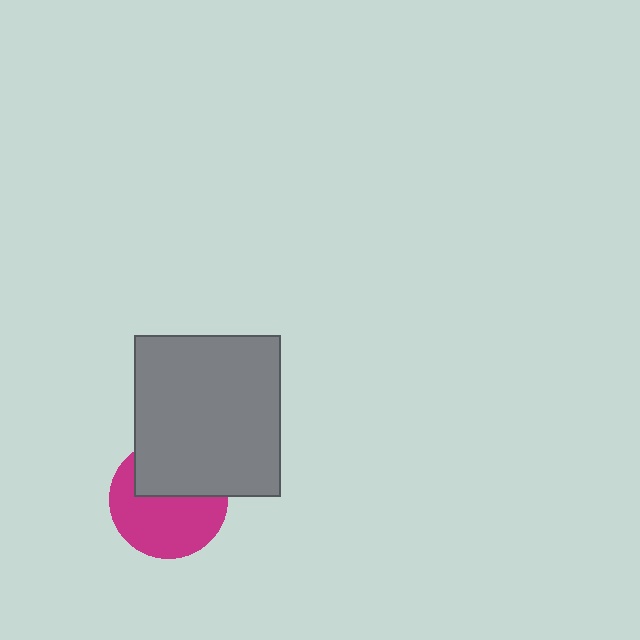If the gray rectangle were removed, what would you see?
You would see the complete magenta circle.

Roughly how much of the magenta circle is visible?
About half of it is visible (roughly 59%).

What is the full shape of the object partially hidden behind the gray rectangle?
The partially hidden object is a magenta circle.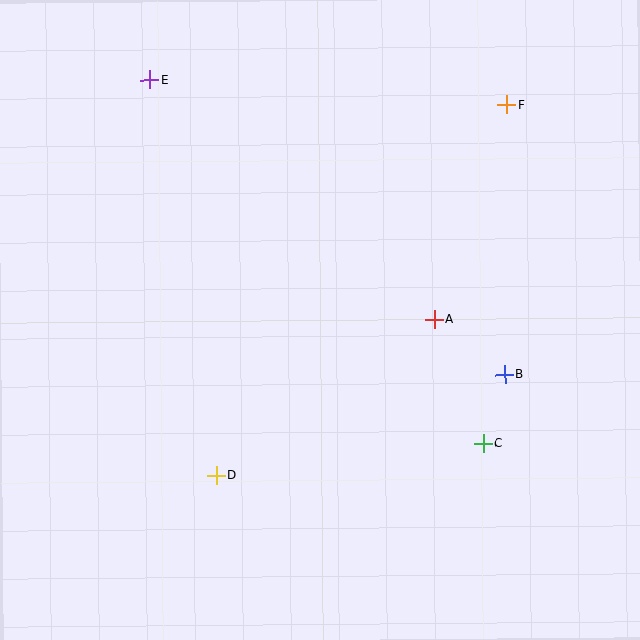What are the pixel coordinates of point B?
Point B is at (505, 374).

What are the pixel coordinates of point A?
Point A is at (434, 319).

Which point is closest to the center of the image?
Point A at (434, 319) is closest to the center.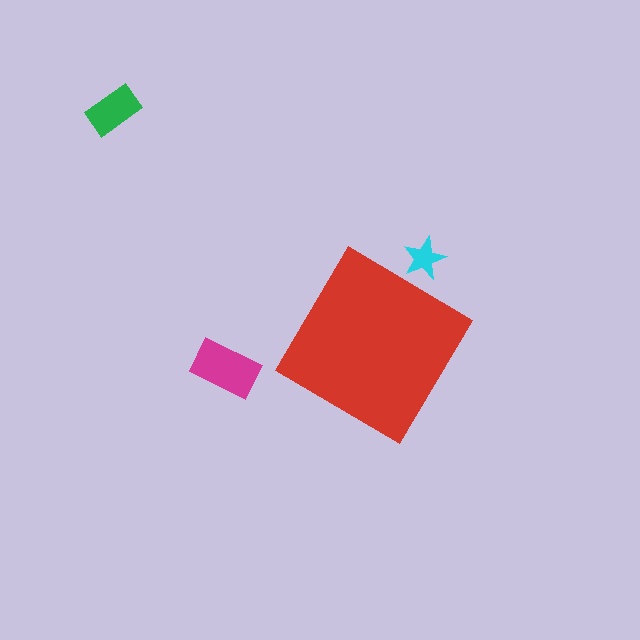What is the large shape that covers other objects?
A red diamond.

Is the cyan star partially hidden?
Yes, the cyan star is partially hidden behind the red diamond.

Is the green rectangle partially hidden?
No, the green rectangle is fully visible.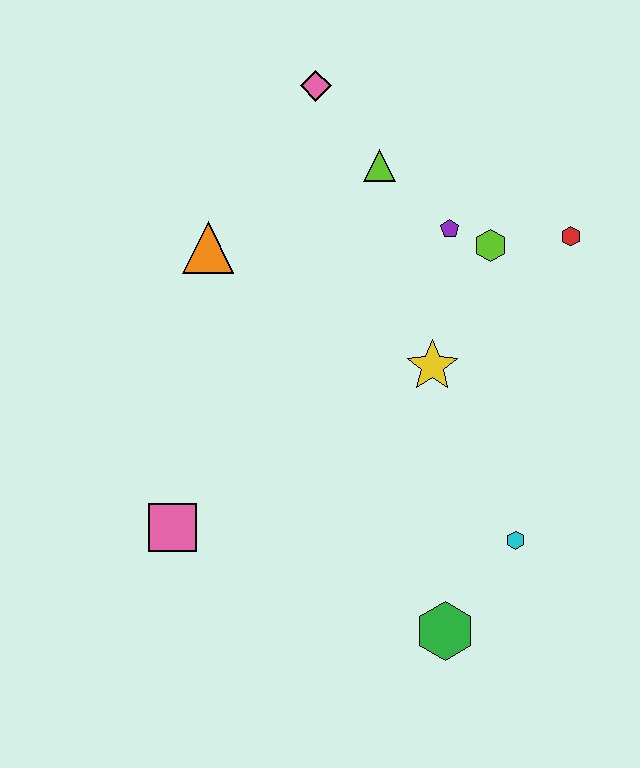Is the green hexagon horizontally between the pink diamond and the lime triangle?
No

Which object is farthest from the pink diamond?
The green hexagon is farthest from the pink diamond.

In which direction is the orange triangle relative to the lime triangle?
The orange triangle is to the left of the lime triangle.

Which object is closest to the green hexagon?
The cyan hexagon is closest to the green hexagon.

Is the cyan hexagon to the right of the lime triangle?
Yes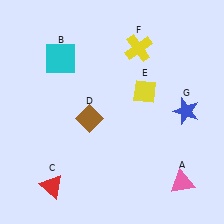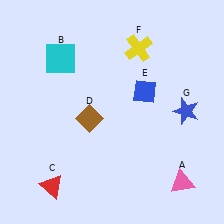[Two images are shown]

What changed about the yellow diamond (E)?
In Image 1, E is yellow. In Image 2, it changed to blue.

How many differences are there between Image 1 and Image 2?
There is 1 difference between the two images.